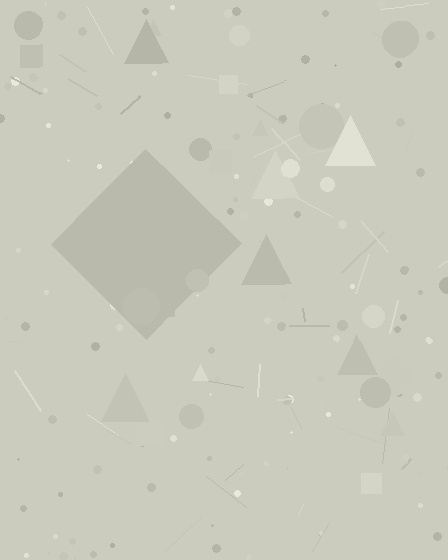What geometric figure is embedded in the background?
A diamond is embedded in the background.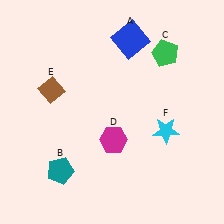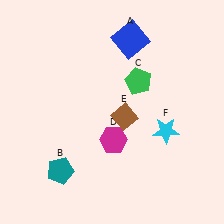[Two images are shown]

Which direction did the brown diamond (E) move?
The brown diamond (E) moved right.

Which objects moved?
The objects that moved are: the green pentagon (C), the brown diamond (E).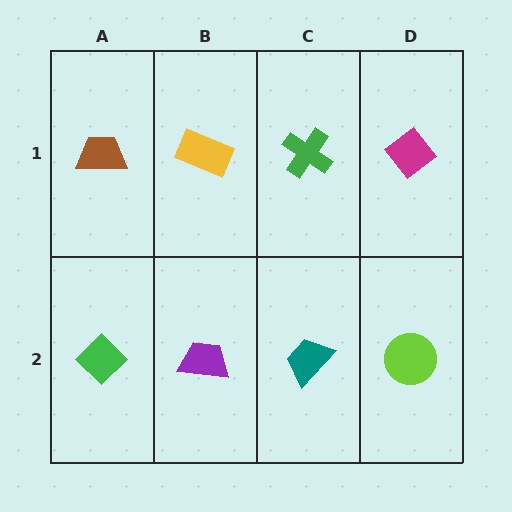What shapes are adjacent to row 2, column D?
A magenta diamond (row 1, column D), a teal trapezoid (row 2, column C).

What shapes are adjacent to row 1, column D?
A lime circle (row 2, column D), a green cross (row 1, column C).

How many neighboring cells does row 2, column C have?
3.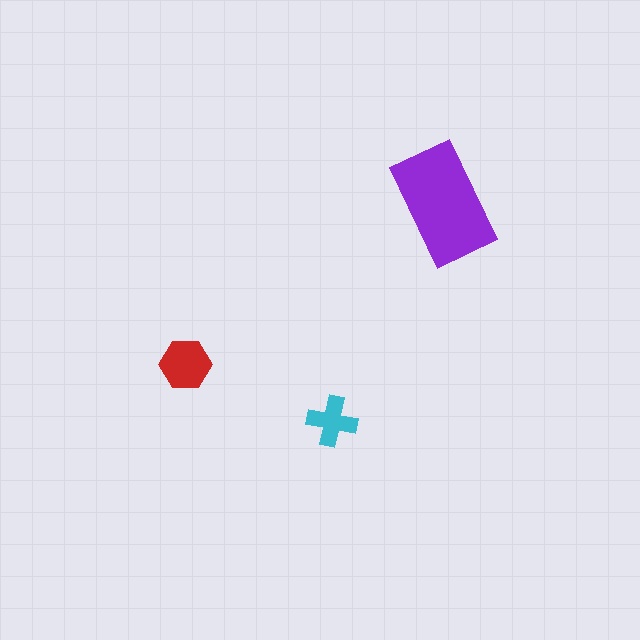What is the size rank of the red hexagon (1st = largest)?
2nd.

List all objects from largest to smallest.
The purple rectangle, the red hexagon, the cyan cross.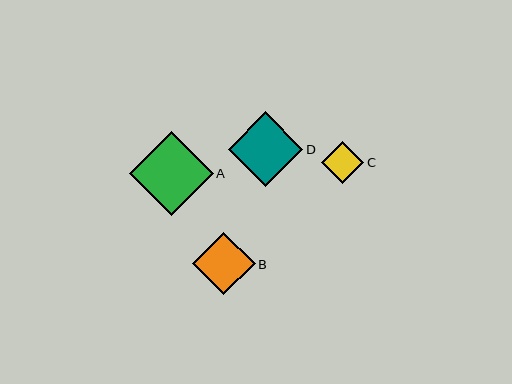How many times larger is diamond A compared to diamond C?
Diamond A is approximately 2.0 times the size of diamond C.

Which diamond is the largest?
Diamond A is the largest with a size of approximately 84 pixels.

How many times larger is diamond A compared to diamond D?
Diamond A is approximately 1.1 times the size of diamond D.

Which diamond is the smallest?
Diamond C is the smallest with a size of approximately 42 pixels.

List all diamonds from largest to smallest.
From largest to smallest: A, D, B, C.